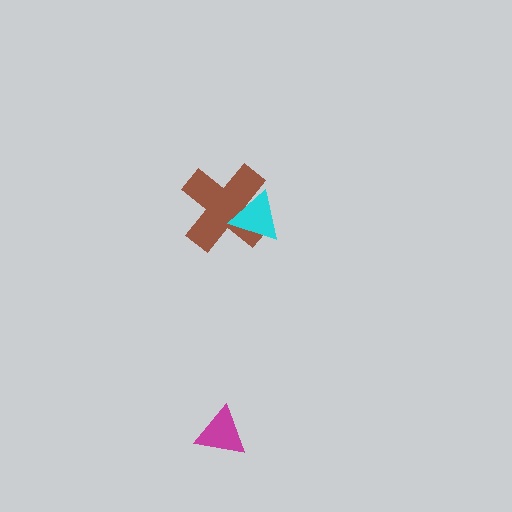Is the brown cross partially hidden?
Yes, it is partially covered by another shape.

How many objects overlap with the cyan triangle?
1 object overlaps with the cyan triangle.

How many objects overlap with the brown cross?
1 object overlaps with the brown cross.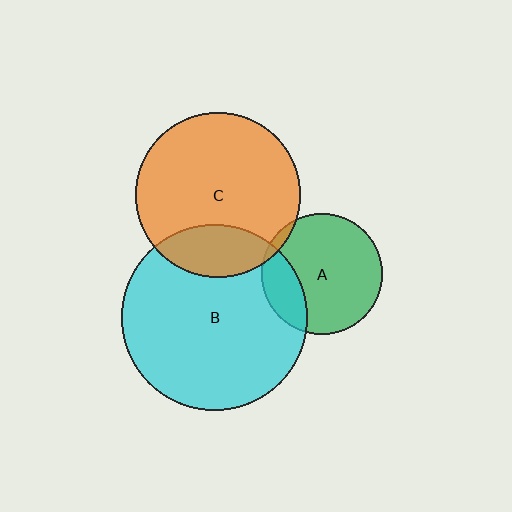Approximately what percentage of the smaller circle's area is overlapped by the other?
Approximately 5%.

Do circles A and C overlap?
Yes.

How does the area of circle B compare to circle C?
Approximately 1.3 times.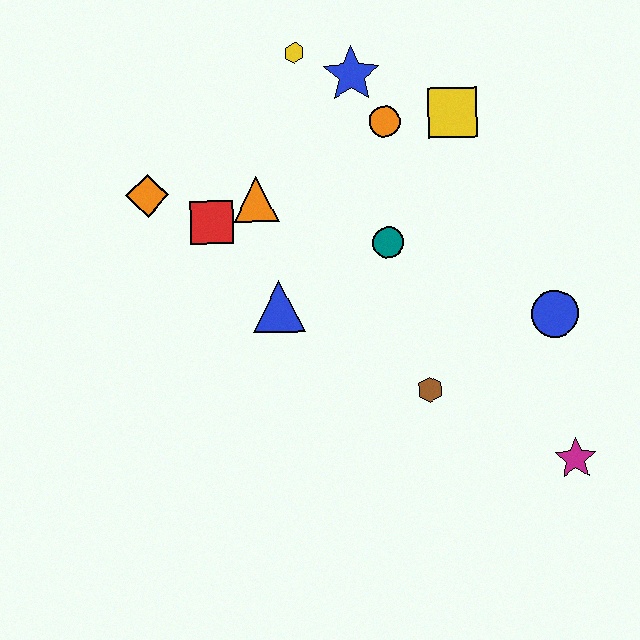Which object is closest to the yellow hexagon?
The blue star is closest to the yellow hexagon.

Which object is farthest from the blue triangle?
The magenta star is farthest from the blue triangle.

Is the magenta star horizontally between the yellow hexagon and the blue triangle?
No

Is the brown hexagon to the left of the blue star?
No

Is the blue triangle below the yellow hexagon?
Yes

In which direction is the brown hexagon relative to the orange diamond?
The brown hexagon is to the right of the orange diamond.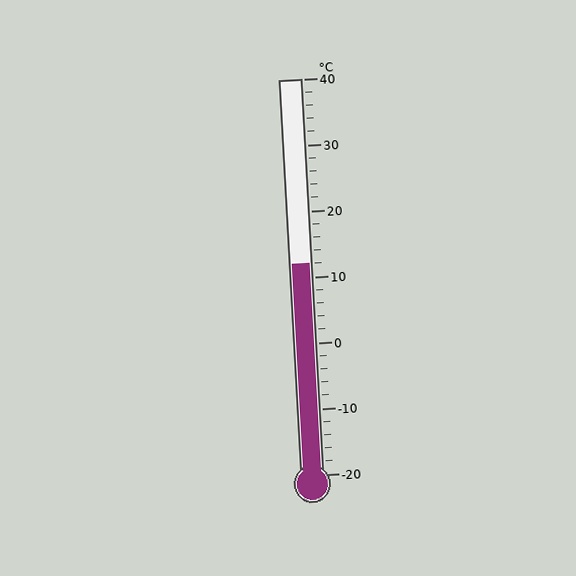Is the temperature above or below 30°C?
The temperature is below 30°C.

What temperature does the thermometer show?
The thermometer shows approximately 12°C.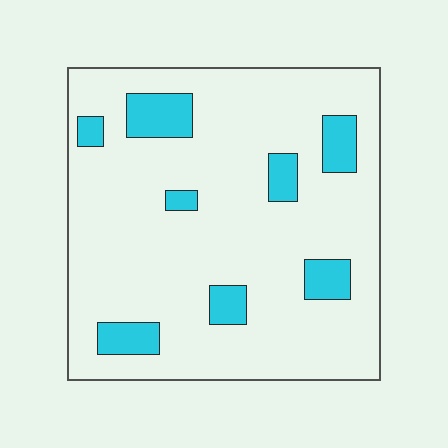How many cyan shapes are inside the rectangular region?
8.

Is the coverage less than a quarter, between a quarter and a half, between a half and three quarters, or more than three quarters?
Less than a quarter.